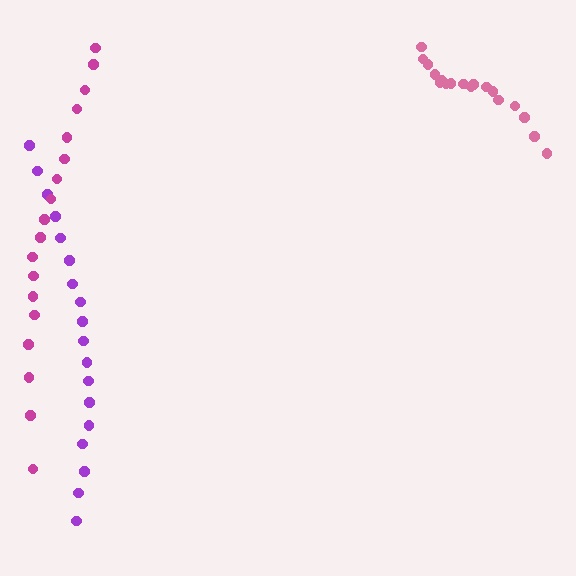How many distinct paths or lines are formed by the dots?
There are 3 distinct paths.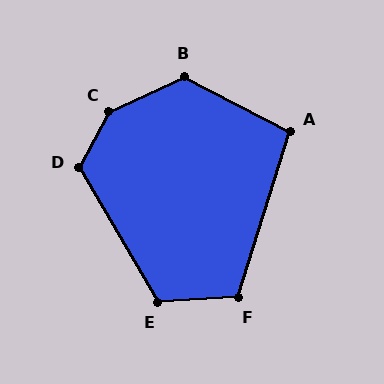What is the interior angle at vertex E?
Approximately 117 degrees (obtuse).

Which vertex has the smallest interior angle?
A, at approximately 100 degrees.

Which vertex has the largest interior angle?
C, at approximately 143 degrees.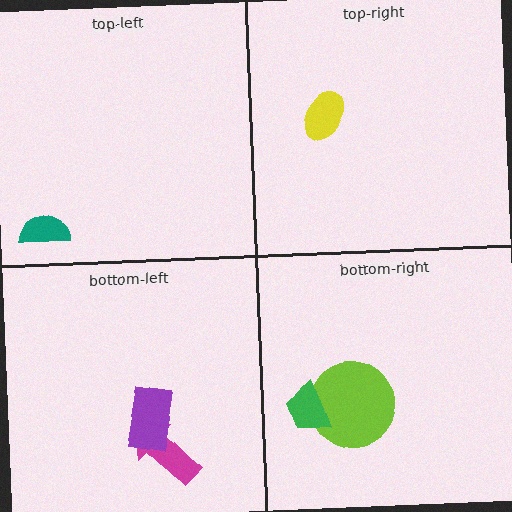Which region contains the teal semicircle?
The top-left region.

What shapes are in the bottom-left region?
The magenta arrow, the purple rectangle.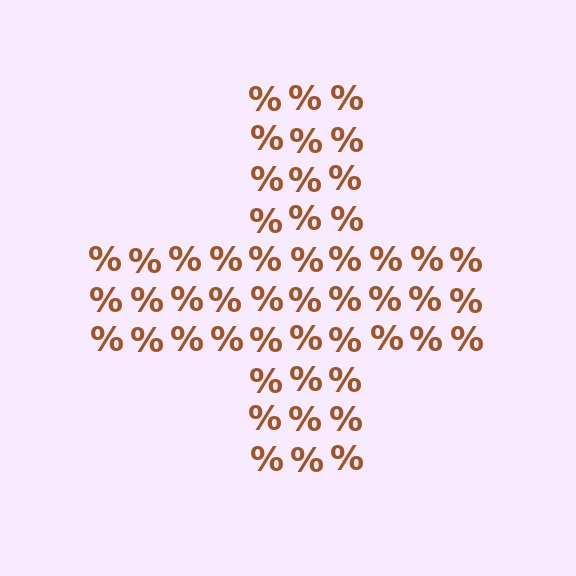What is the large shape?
The large shape is a cross.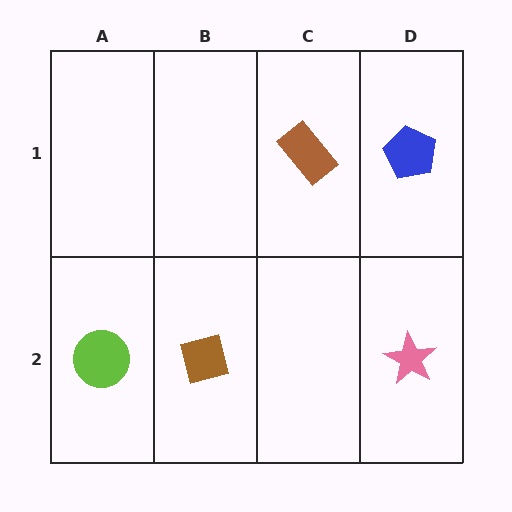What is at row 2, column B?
A brown square.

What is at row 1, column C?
A brown rectangle.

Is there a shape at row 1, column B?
No, that cell is empty.